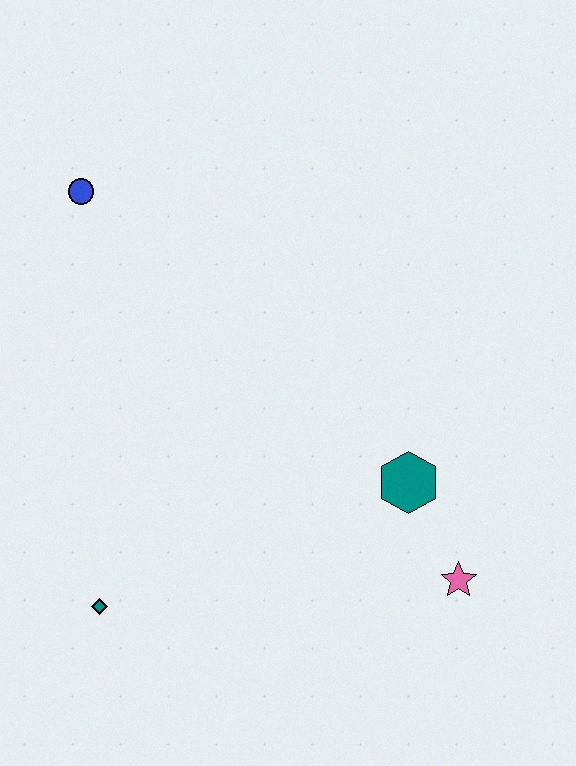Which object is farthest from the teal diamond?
The blue circle is farthest from the teal diamond.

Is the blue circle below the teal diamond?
No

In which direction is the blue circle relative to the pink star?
The blue circle is above the pink star.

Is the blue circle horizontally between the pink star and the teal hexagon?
No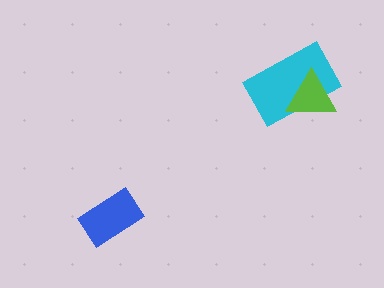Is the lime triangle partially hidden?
No, no other shape covers it.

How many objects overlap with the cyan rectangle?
1 object overlaps with the cyan rectangle.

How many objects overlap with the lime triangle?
1 object overlaps with the lime triangle.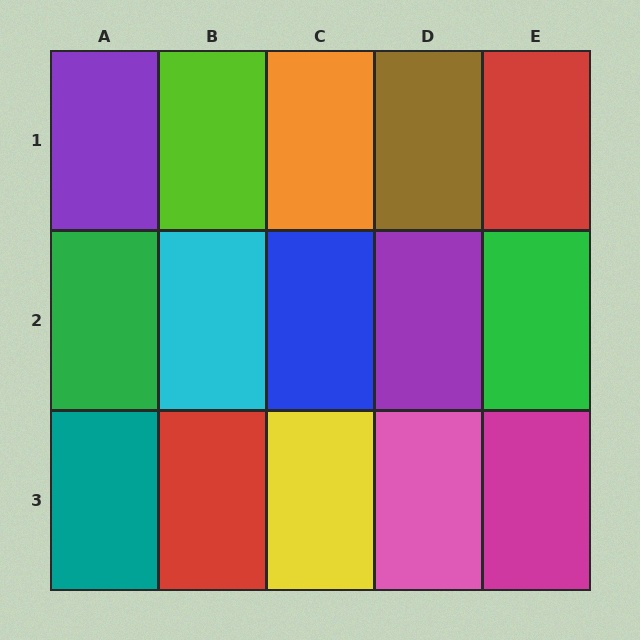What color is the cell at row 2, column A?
Green.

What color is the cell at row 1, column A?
Purple.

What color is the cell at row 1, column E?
Red.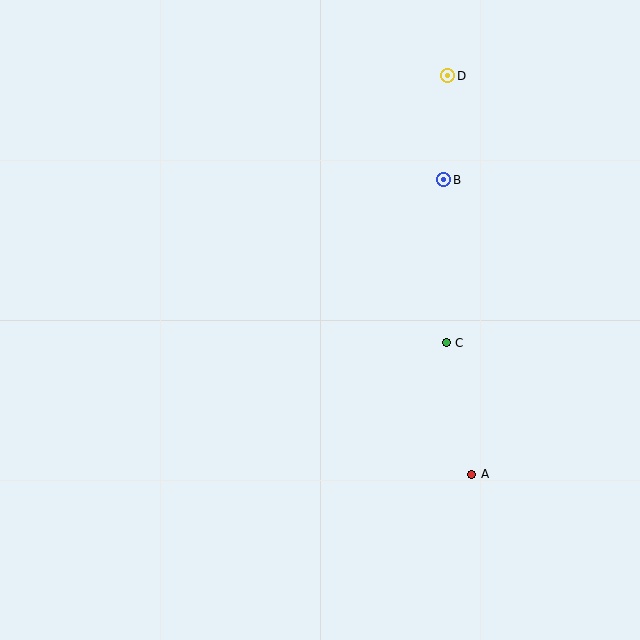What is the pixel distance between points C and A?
The distance between C and A is 134 pixels.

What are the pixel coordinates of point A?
Point A is at (472, 474).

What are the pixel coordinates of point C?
Point C is at (446, 343).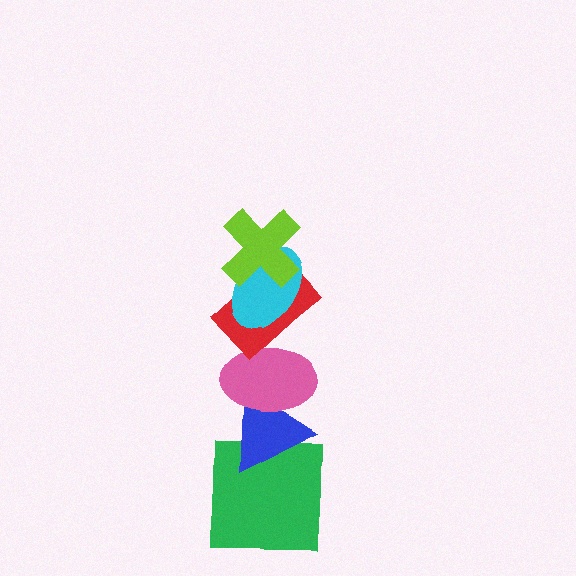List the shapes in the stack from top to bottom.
From top to bottom: the lime cross, the cyan ellipse, the red rectangle, the pink ellipse, the blue triangle, the green square.